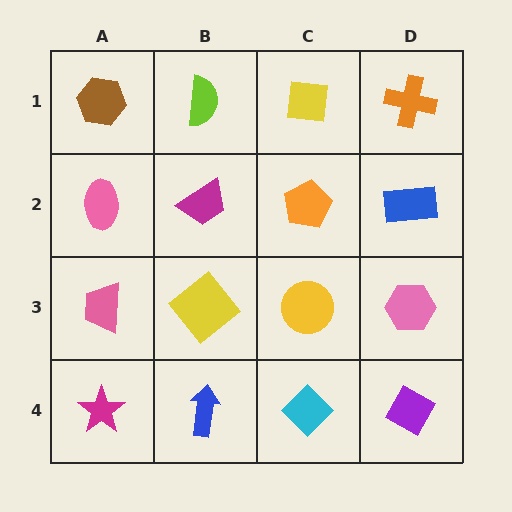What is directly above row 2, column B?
A lime semicircle.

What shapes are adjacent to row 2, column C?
A yellow square (row 1, column C), a yellow circle (row 3, column C), a magenta trapezoid (row 2, column B), a blue rectangle (row 2, column D).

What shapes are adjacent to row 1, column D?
A blue rectangle (row 2, column D), a yellow square (row 1, column C).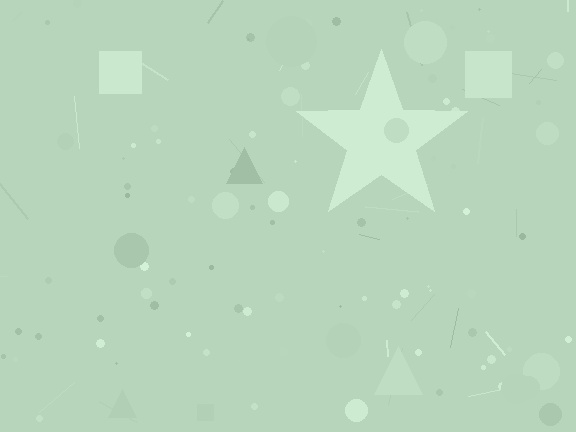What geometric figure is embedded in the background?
A star is embedded in the background.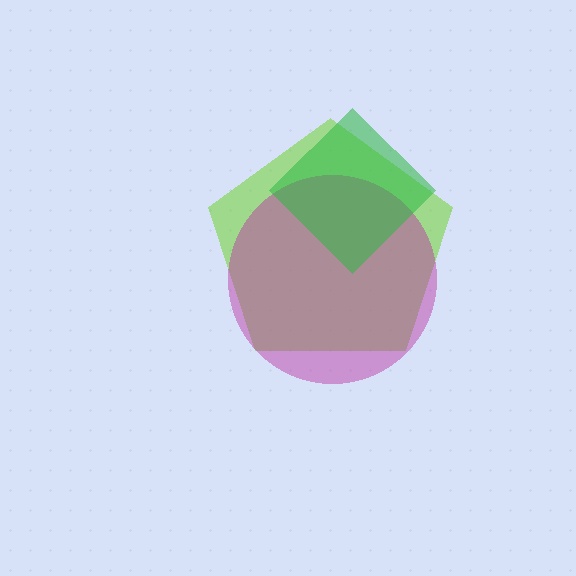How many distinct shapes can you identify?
There are 3 distinct shapes: a lime pentagon, a magenta circle, a green diamond.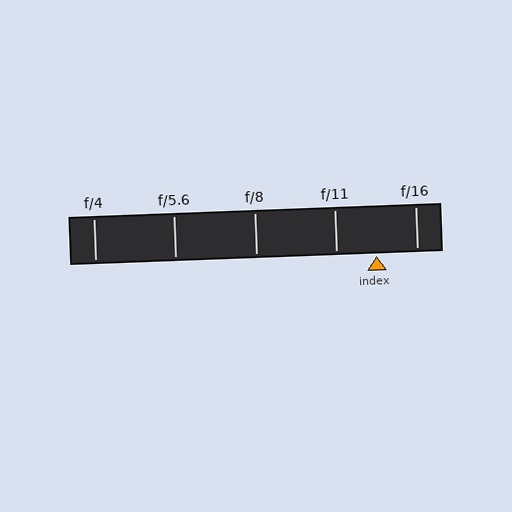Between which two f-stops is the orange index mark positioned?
The index mark is between f/11 and f/16.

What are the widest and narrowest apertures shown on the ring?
The widest aperture shown is f/4 and the narrowest is f/16.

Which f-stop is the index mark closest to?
The index mark is closest to f/11.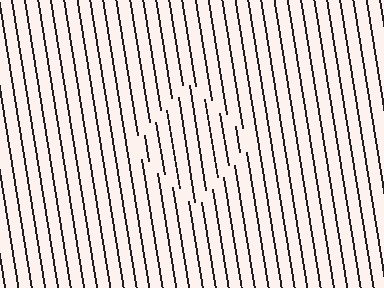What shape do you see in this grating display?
An illusory square. The interior of the shape contains the same grating, shifted by half a period — the contour is defined by the phase discontinuity where line-ends from the inner and outer gratings abut.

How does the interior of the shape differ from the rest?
The interior of the shape contains the same grating, shifted by half a period — the contour is defined by the phase discontinuity where line-ends from the inner and outer gratings abut.